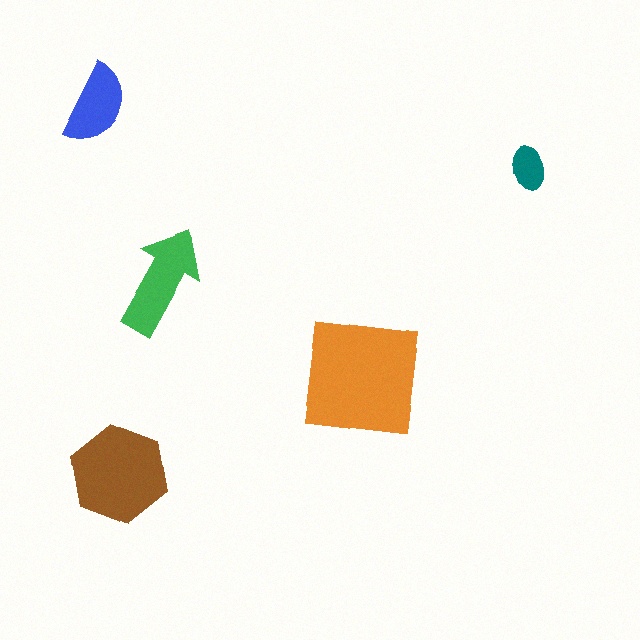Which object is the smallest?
The teal ellipse.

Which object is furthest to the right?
The teal ellipse is rightmost.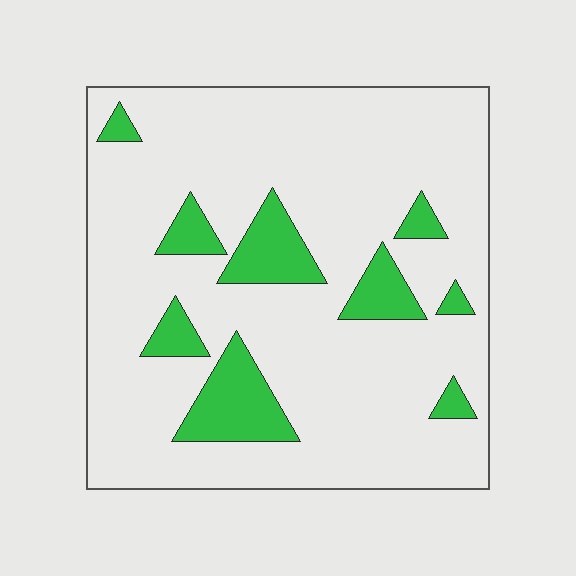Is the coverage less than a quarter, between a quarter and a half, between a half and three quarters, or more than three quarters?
Less than a quarter.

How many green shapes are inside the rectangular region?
9.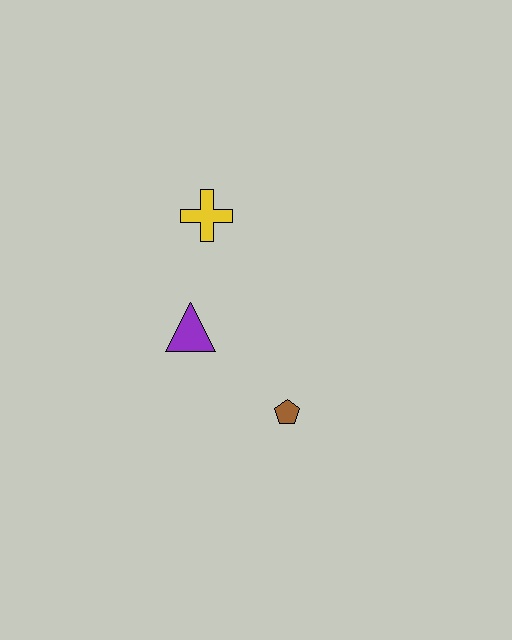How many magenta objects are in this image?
There are no magenta objects.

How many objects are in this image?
There are 3 objects.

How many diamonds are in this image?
There are no diamonds.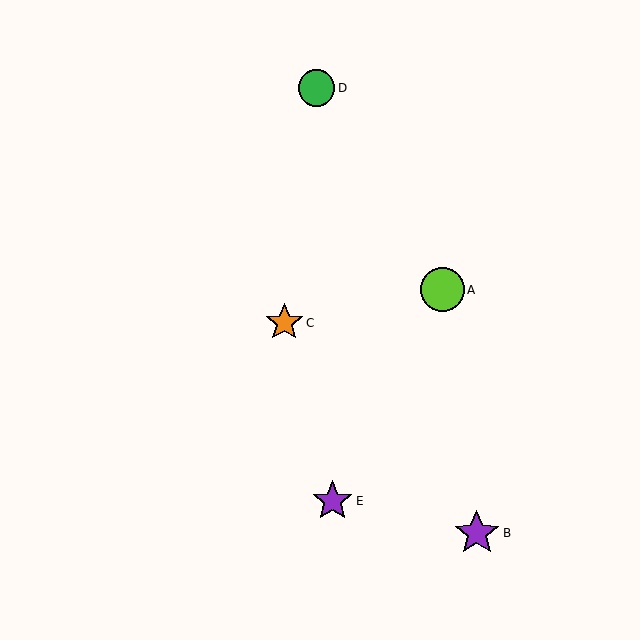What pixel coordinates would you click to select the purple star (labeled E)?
Click at (333, 501) to select the purple star E.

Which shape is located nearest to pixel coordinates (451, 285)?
The lime circle (labeled A) at (442, 290) is nearest to that location.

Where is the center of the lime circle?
The center of the lime circle is at (442, 290).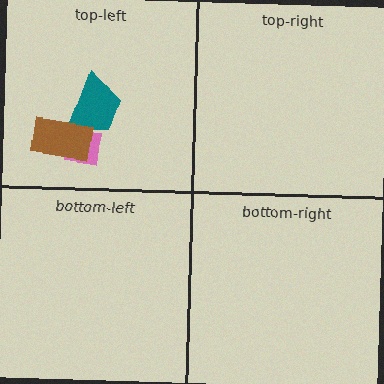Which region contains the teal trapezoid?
The top-left region.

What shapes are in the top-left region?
The teal trapezoid, the pink square, the brown rectangle.